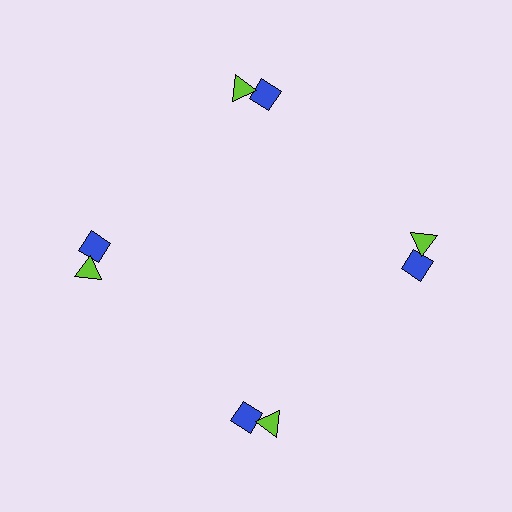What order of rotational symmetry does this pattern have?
This pattern has 4-fold rotational symmetry.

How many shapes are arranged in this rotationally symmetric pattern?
There are 8 shapes, arranged in 4 groups of 2.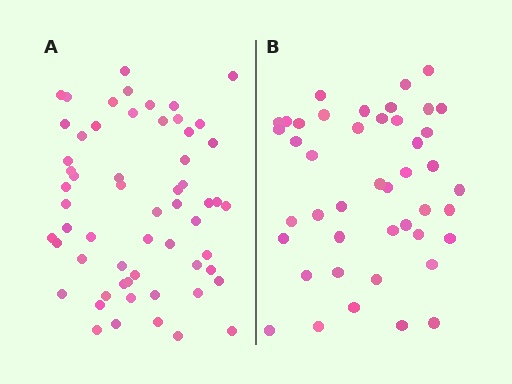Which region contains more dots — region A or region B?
Region A (the left region) has more dots.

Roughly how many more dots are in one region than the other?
Region A has approximately 15 more dots than region B.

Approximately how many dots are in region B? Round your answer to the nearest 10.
About 40 dots. (The exact count is 44, which rounds to 40.)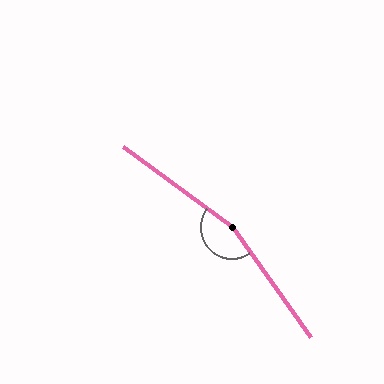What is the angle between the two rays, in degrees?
Approximately 162 degrees.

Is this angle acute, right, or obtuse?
It is obtuse.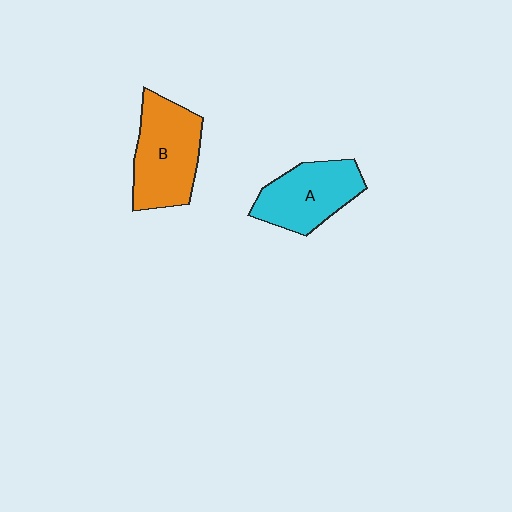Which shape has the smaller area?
Shape A (cyan).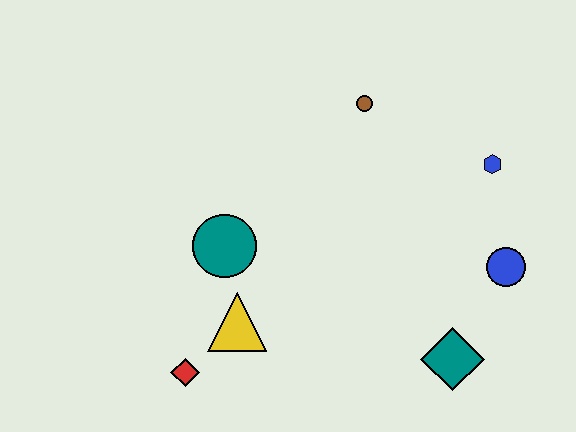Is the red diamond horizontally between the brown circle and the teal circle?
No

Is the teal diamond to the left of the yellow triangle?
No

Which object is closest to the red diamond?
The yellow triangle is closest to the red diamond.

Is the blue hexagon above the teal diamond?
Yes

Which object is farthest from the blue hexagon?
The red diamond is farthest from the blue hexagon.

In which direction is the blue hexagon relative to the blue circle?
The blue hexagon is above the blue circle.